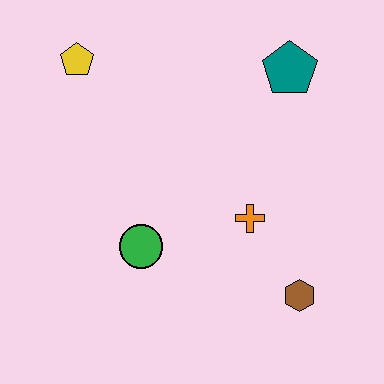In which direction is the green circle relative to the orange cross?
The green circle is to the left of the orange cross.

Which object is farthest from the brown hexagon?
The yellow pentagon is farthest from the brown hexagon.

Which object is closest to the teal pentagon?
The orange cross is closest to the teal pentagon.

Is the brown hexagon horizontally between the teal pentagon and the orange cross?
No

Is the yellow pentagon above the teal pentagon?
Yes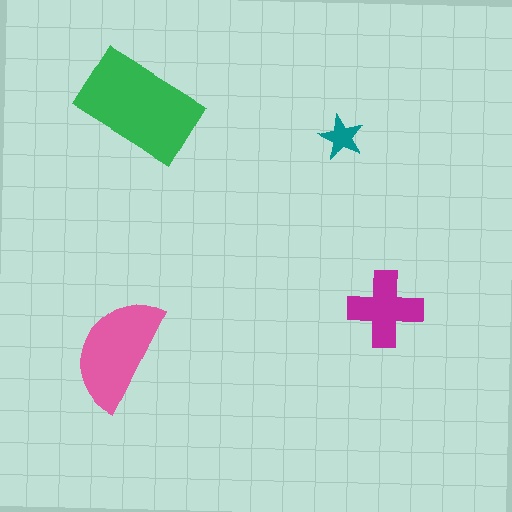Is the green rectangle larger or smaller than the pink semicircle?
Larger.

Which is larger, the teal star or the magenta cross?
The magenta cross.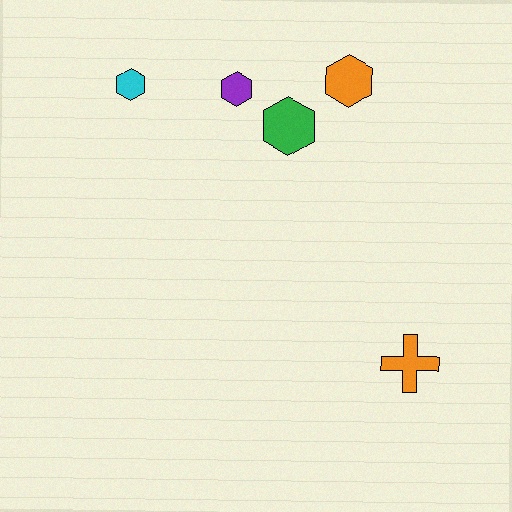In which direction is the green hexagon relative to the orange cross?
The green hexagon is above the orange cross.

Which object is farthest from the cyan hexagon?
The orange cross is farthest from the cyan hexagon.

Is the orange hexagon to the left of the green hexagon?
No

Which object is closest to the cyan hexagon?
The purple hexagon is closest to the cyan hexagon.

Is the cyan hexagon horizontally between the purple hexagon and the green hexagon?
No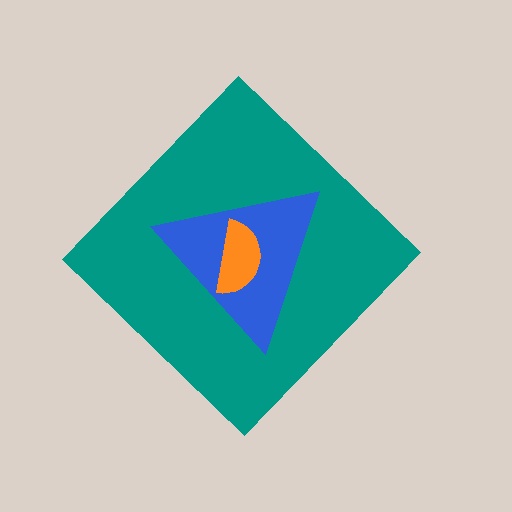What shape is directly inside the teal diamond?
The blue triangle.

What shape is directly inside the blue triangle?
The orange semicircle.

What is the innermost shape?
The orange semicircle.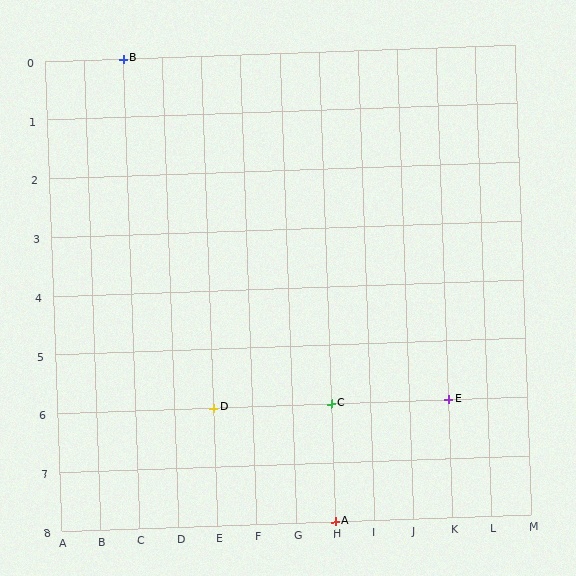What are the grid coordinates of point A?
Point A is at grid coordinates (H, 8).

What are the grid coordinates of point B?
Point B is at grid coordinates (C, 0).